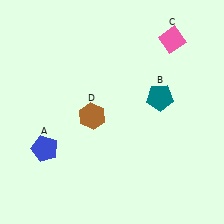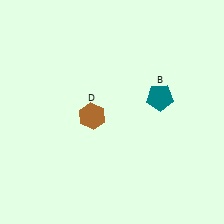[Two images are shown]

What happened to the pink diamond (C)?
The pink diamond (C) was removed in Image 2. It was in the top-right area of Image 1.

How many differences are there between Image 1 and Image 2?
There are 2 differences between the two images.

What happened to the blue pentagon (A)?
The blue pentagon (A) was removed in Image 2. It was in the bottom-left area of Image 1.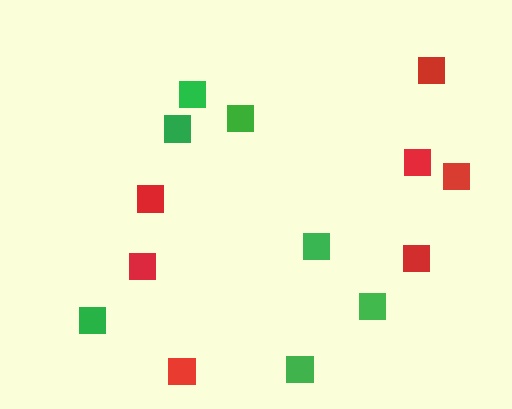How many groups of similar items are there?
There are 2 groups: one group of red squares (7) and one group of green squares (7).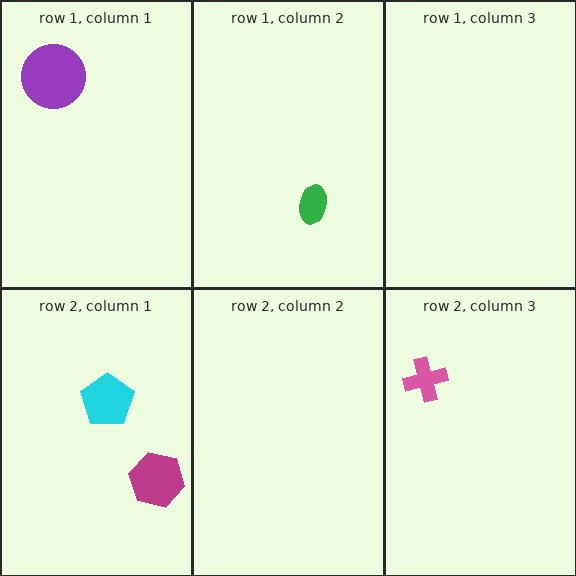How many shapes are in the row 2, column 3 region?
1.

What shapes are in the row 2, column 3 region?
The pink cross.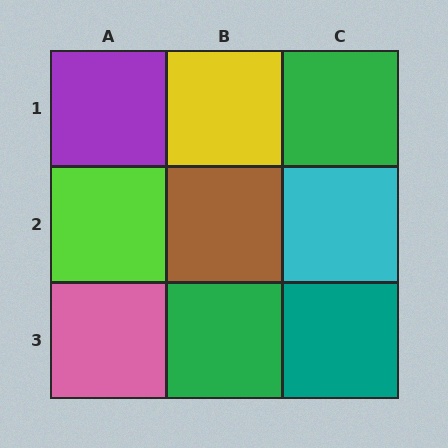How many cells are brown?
1 cell is brown.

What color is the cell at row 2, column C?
Cyan.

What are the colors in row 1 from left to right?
Purple, yellow, green.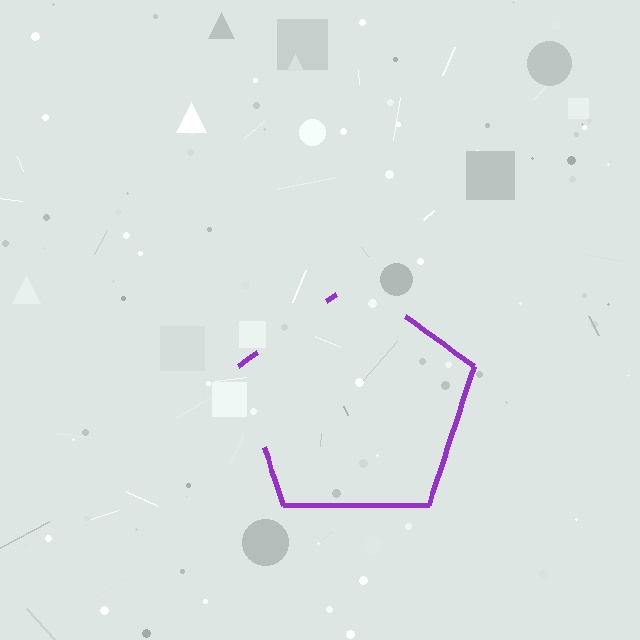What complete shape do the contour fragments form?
The contour fragments form a pentagon.